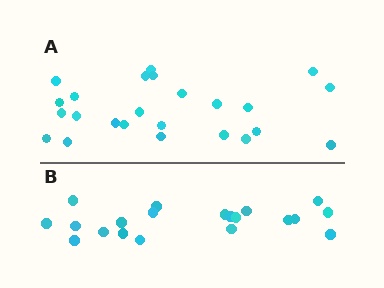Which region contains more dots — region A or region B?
Region A (the top region) has more dots.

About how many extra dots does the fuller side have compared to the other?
Region A has about 4 more dots than region B.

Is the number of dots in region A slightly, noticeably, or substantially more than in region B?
Region A has only slightly more — the two regions are fairly close. The ratio is roughly 1.2 to 1.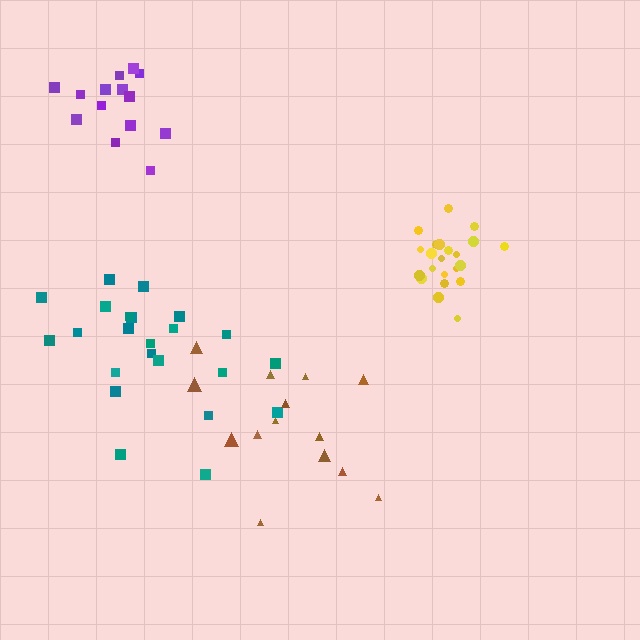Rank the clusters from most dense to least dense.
yellow, purple, teal, brown.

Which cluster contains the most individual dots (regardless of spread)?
Teal (23).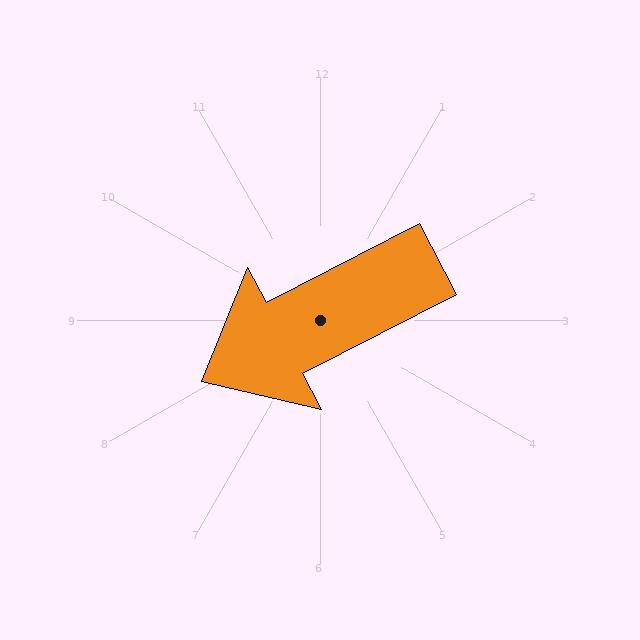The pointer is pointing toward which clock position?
Roughly 8 o'clock.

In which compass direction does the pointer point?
Southwest.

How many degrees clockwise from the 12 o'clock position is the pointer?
Approximately 243 degrees.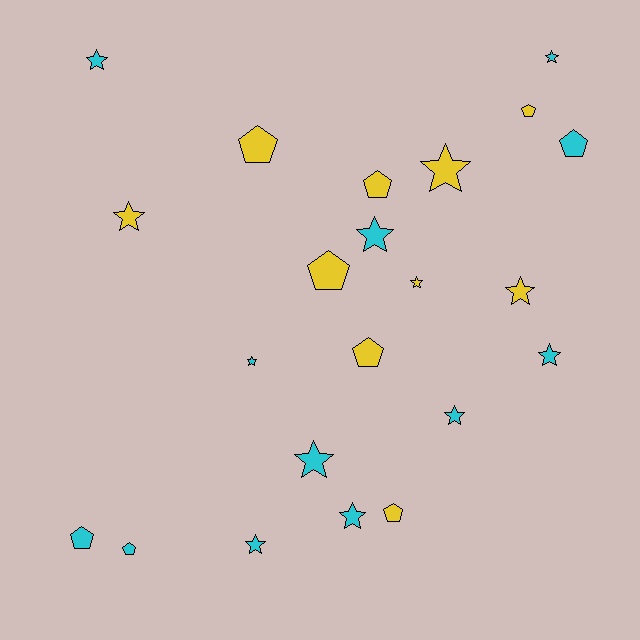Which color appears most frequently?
Cyan, with 12 objects.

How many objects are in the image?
There are 22 objects.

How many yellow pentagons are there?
There are 6 yellow pentagons.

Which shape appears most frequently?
Star, with 13 objects.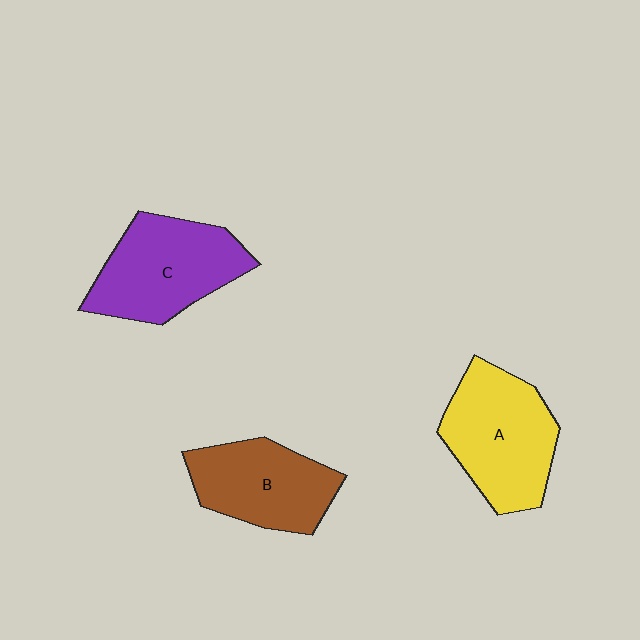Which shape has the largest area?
Shape A (yellow).